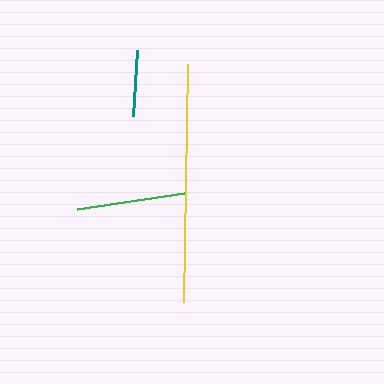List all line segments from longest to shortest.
From longest to shortest: yellow, green, teal.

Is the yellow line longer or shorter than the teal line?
The yellow line is longer than the teal line.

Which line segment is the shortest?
The teal line is the shortest at approximately 66 pixels.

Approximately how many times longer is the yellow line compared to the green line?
The yellow line is approximately 2.2 times the length of the green line.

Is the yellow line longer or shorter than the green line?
The yellow line is longer than the green line.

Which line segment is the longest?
The yellow line is the longest at approximately 239 pixels.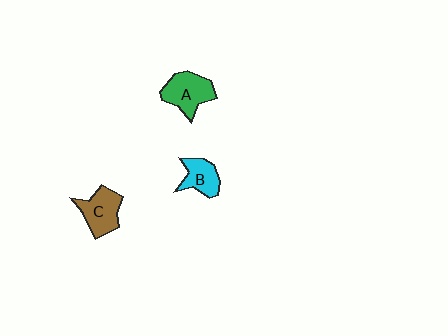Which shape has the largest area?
Shape A (green).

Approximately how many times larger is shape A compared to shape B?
Approximately 1.4 times.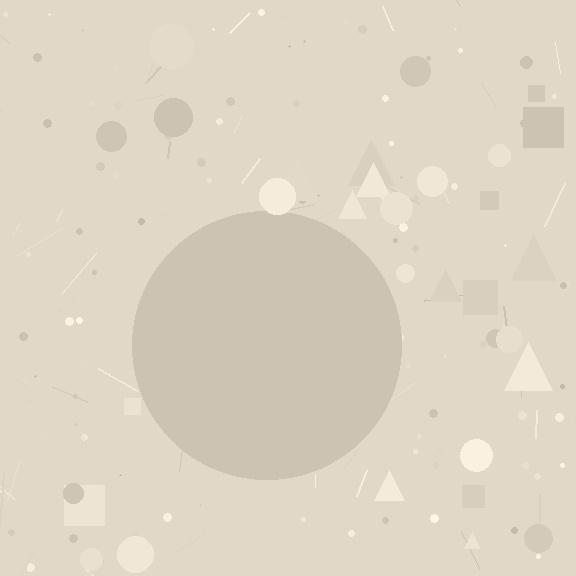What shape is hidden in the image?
A circle is hidden in the image.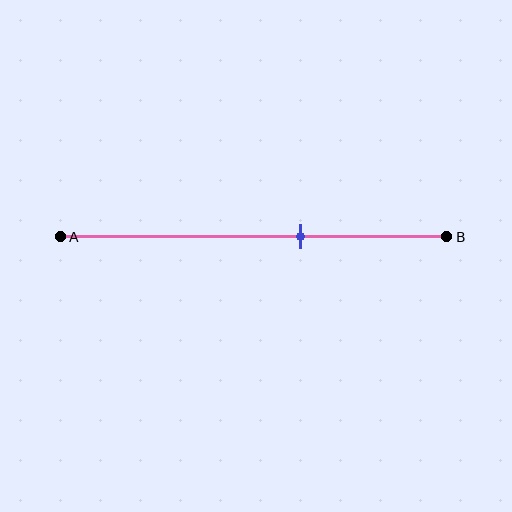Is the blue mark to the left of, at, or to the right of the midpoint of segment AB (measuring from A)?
The blue mark is to the right of the midpoint of segment AB.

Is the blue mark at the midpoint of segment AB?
No, the mark is at about 60% from A, not at the 50% midpoint.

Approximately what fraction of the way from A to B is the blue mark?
The blue mark is approximately 60% of the way from A to B.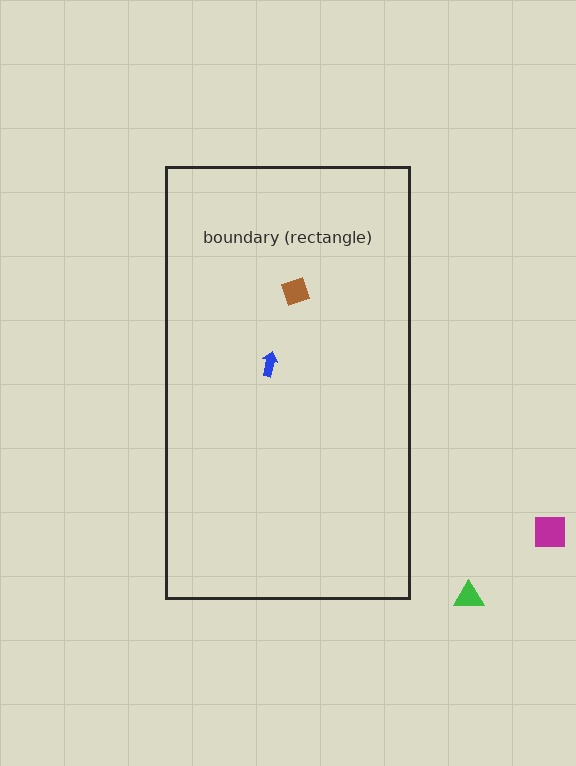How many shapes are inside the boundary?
2 inside, 2 outside.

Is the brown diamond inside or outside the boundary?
Inside.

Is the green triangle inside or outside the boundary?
Outside.